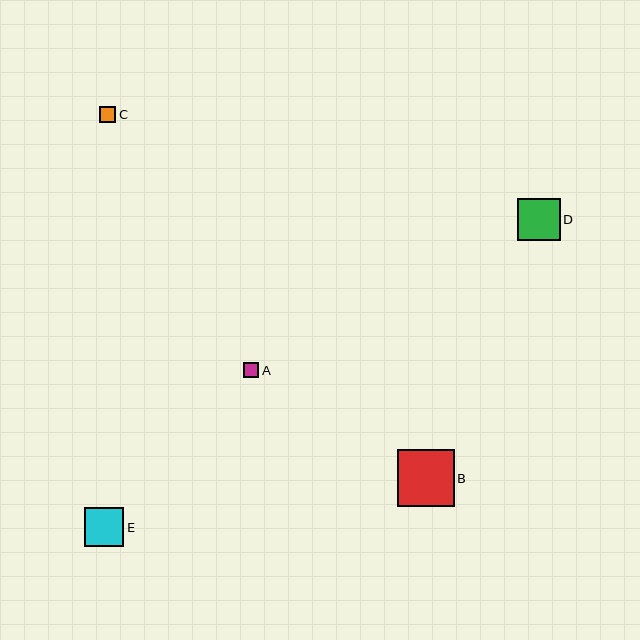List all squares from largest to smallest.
From largest to smallest: B, D, E, C, A.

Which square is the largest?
Square B is the largest with a size of approximately 57 pixels.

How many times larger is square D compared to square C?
Square D is approximately 2.6 times the size of square C.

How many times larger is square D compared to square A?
Square D is approximately 2.7 times the size of square A.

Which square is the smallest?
Square A is the smallest with a size of approximately 16 pixels.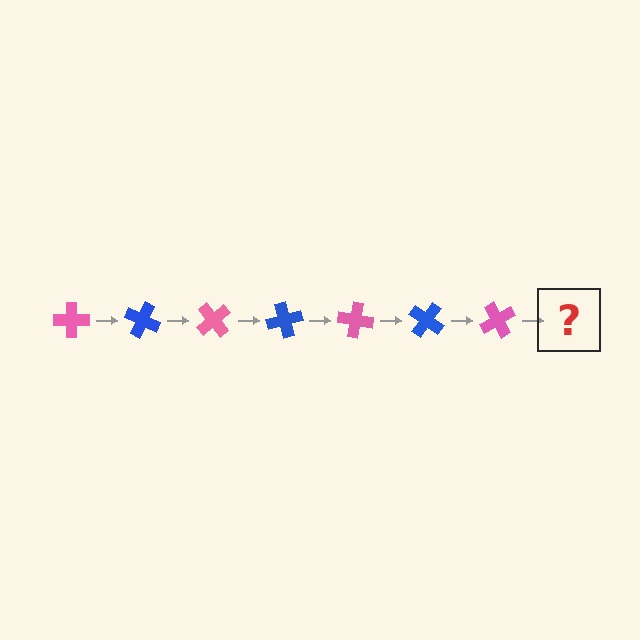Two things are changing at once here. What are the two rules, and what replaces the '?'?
The two rules are that it rotates 25 degrees each step and the color cycles through pink and blue. The '?' should be a blue cross, rotated 175 degrees from the start.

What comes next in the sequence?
The next element should be a blue cross, rotated 175 degrees from the start.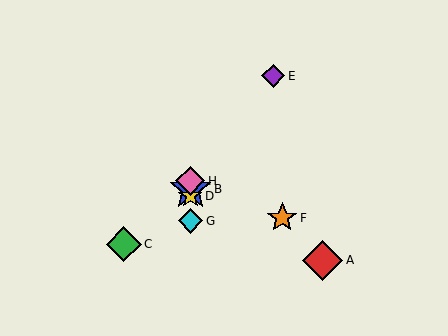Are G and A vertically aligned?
No, G is at x≈190 and A is at x≈323.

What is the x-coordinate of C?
Object C is at x≈124.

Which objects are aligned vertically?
Objects B, D, G, H are aligned vertically.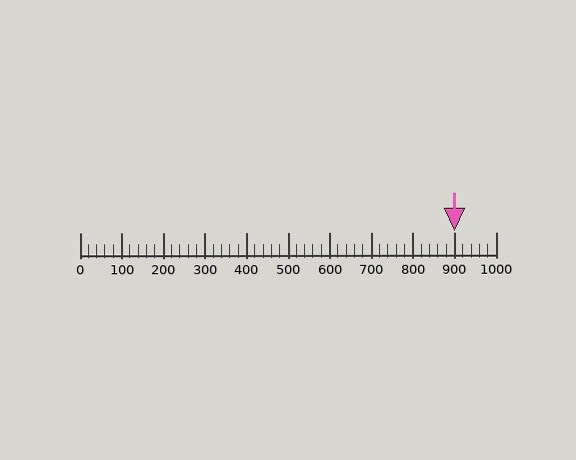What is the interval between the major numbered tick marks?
The major tick marks are spaced 100 units apart.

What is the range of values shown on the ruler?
The ruler shows values from 0 to 1000.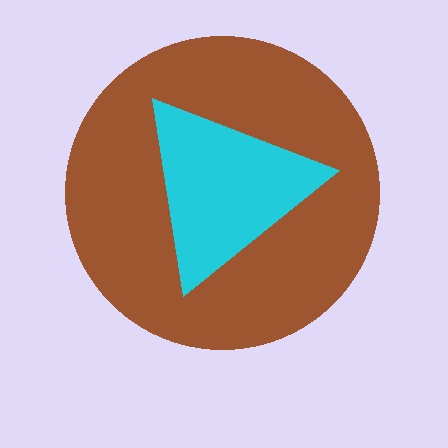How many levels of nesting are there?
2.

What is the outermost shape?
The brown circle.